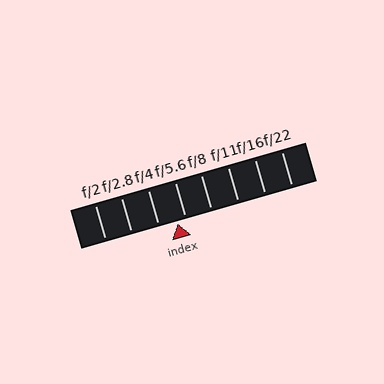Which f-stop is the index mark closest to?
The index mark is closest to f/5.6.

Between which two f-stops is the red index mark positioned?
The index mark is between f/4 and f/5.6.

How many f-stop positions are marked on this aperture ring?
There are 8 f-stop positions marked.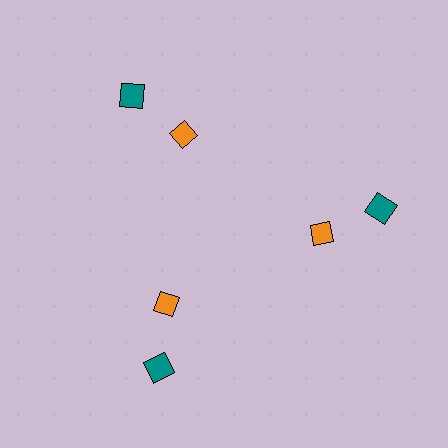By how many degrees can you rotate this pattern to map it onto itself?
The pattern maps onto itself every 120 degrees of rotation.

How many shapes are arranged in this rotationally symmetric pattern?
There are 6 shapes, arranged in 3 groups of 2.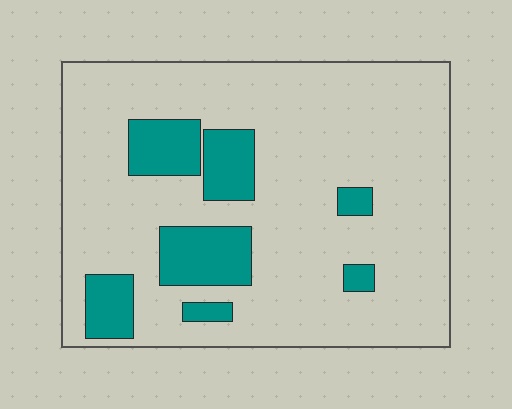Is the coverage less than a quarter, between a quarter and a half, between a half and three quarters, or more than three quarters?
Less than a quarter.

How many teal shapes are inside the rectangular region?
7.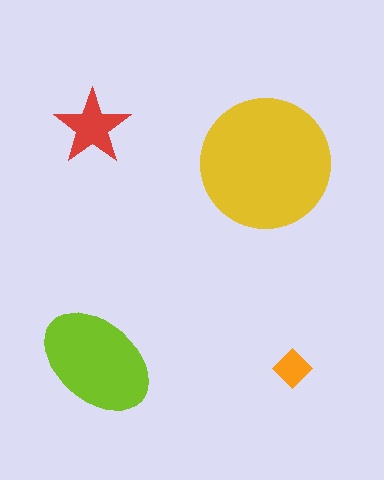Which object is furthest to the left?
The red star is leftmost.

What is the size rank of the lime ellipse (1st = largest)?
2nd.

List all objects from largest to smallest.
The yellow circle, the lime ellipse, the red star, the orange diamond.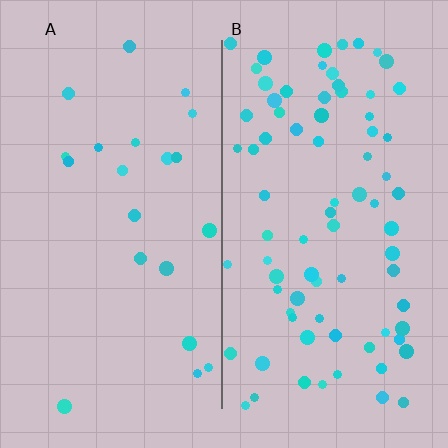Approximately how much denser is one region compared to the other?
Approximately 3.7× — region B over region A.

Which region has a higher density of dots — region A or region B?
B (the right).